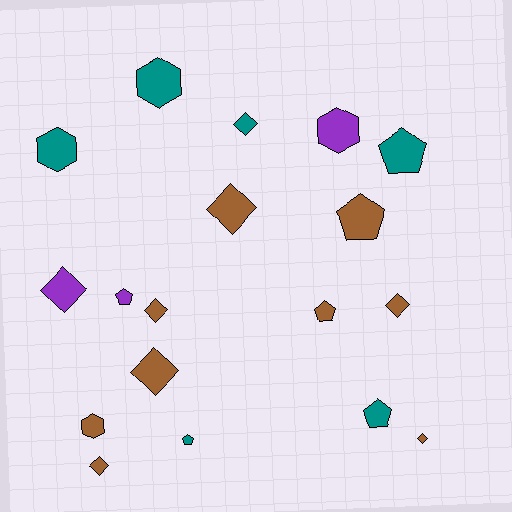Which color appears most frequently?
Brown, with 9 objects.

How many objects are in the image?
There are 18 objects.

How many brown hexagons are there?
There is 1 brown hexagon.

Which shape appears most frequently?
Diamond, with 8 objects.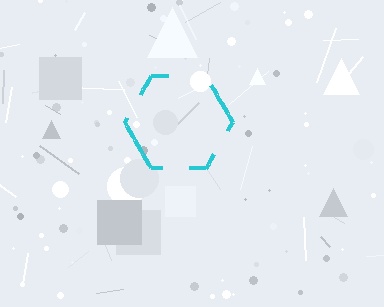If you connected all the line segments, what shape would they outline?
They would outline a hexagon.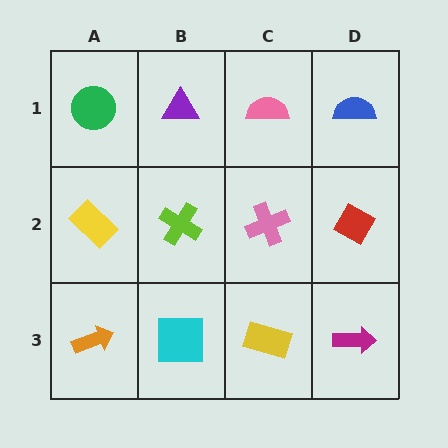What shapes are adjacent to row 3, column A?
A yellow rectangle (row 2, column A), a cyan square (row 3, column B).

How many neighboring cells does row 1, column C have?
3.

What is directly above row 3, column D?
A red diamond.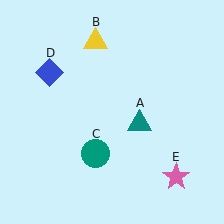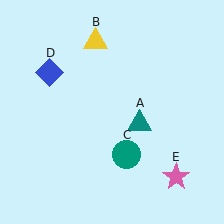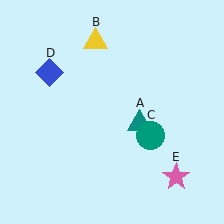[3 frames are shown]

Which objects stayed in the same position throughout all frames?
Teal triangle (object A) and yellow triangle (object B) and blue diamond (object D) and pink star (object E) remained stationary.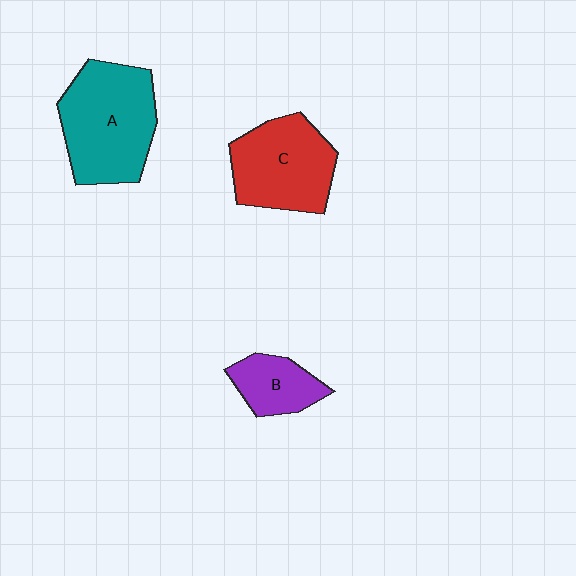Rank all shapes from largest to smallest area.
From largest to smallest: A (teal), C (red), B (purple).